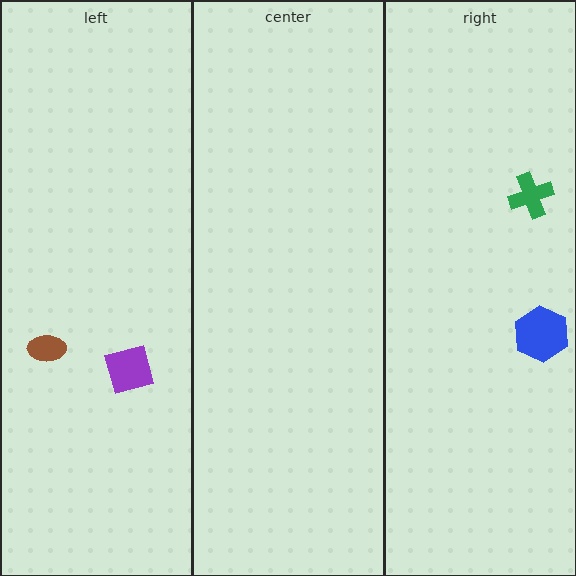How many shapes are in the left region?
2.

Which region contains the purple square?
The left region.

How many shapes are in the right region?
2.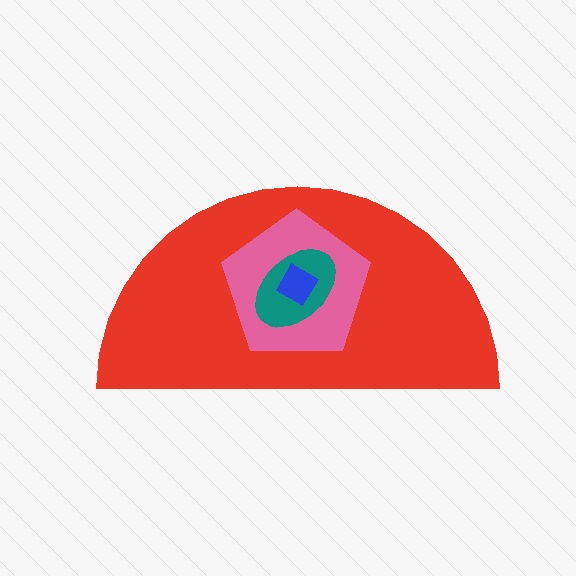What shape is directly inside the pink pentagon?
The teal ellipse.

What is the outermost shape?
The red semicircle.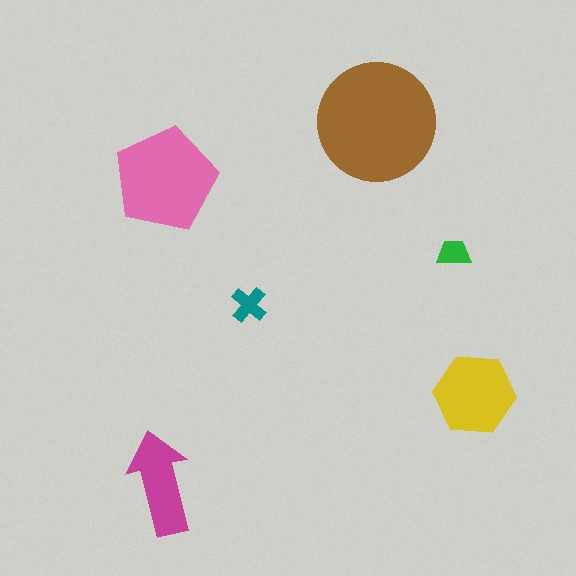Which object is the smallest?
The green trapezoid.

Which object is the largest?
The brown circle.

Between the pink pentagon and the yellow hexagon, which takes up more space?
The pink pentagon.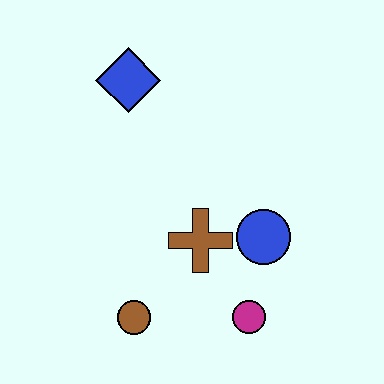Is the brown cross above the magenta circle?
Yes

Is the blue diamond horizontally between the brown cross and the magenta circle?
No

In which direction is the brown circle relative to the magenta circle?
The brown circle is to the left of the magenta circle.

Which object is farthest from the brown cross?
The blue diamond is farthest from the brown cross.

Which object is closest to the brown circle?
The brown cross is closest to the brown circle.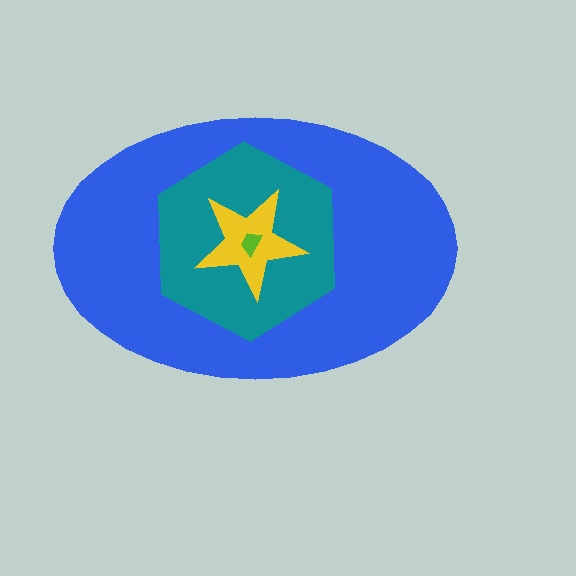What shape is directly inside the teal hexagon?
The yellow star.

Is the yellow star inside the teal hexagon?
Yes.